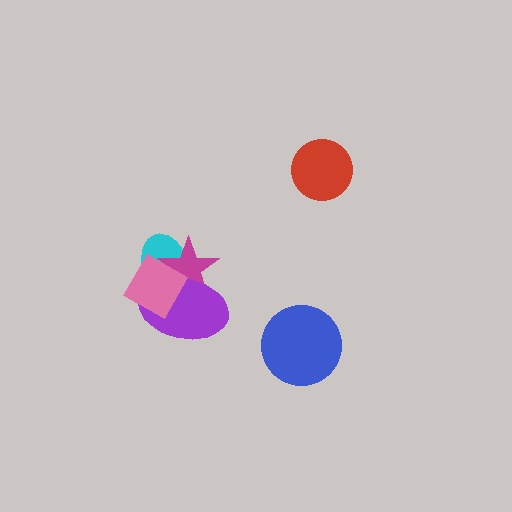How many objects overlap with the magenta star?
3 objects overlap with the magenta star.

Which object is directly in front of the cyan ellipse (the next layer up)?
The magenta star is directly in front of the cyan ellipse.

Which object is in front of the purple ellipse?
The pink diamond is in front of the purple ellipse.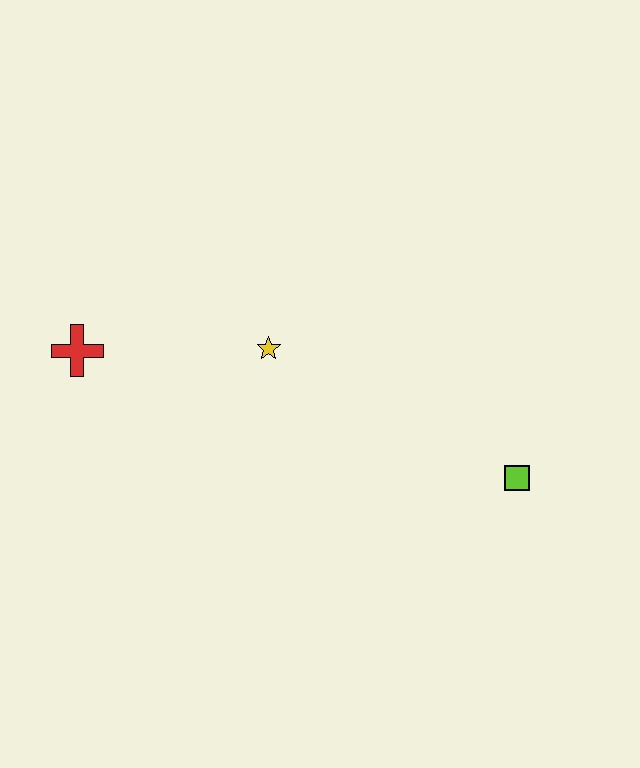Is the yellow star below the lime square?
No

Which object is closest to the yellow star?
The red cross is closest to the yellow star.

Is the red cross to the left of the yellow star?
Yes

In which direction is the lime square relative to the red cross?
The lime square is to the right of the red cross.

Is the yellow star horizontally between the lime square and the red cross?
Yes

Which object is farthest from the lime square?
The red cross is farthest from the lime square.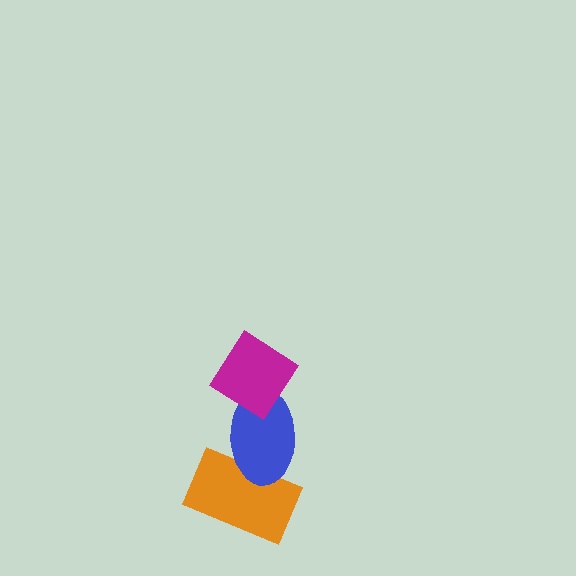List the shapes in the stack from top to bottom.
From top to bottom: the magenta diamond, the blue ellipse, the orange rectangle.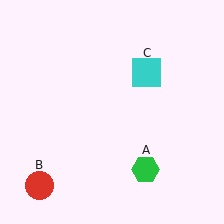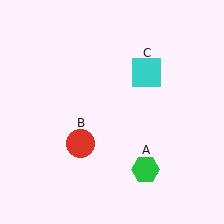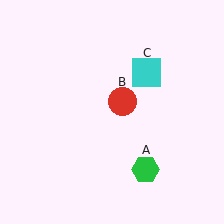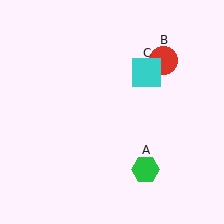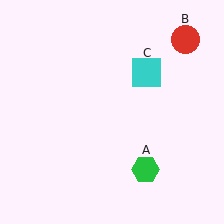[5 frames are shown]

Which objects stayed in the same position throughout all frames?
Green hexagon (object A) and cyan square (object C) remained stationary.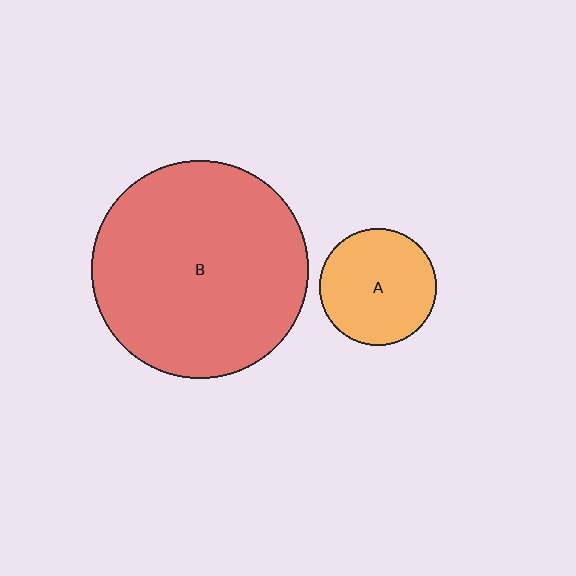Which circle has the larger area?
Circle B (red).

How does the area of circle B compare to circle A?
Approximately 3.5 times.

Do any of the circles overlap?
No, none of the circles overlap.